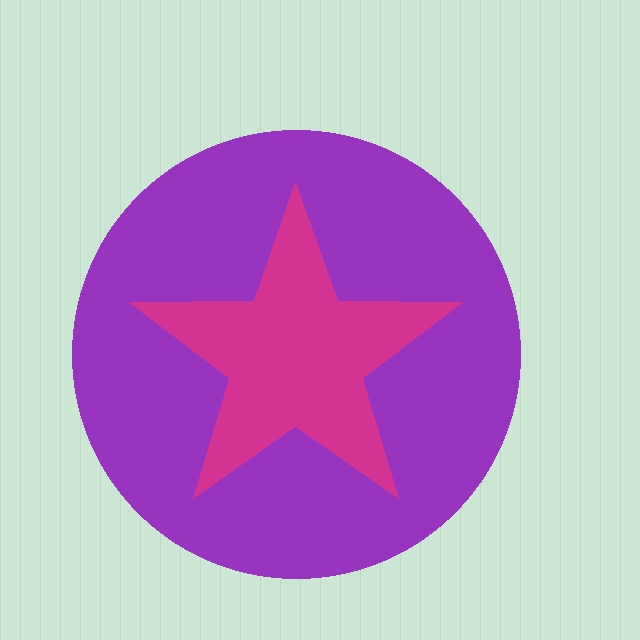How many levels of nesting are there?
2.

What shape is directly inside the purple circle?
The magenta star.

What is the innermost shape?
The magenta star.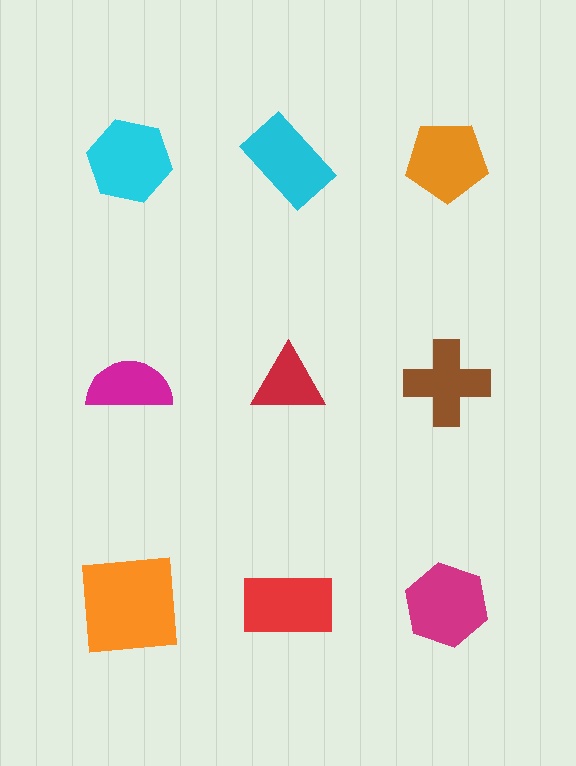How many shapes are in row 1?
3 shapes.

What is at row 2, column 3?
A brown cross.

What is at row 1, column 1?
A cyan hexagon.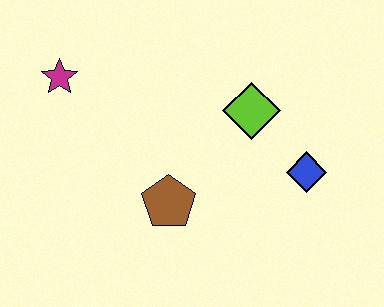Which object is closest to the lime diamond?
The blue diamond is closest to the lime diamond.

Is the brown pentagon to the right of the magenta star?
Yes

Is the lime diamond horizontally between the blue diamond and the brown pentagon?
Yes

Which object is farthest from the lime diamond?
The magenta star is farthest from the lime diamond.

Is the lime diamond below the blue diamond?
No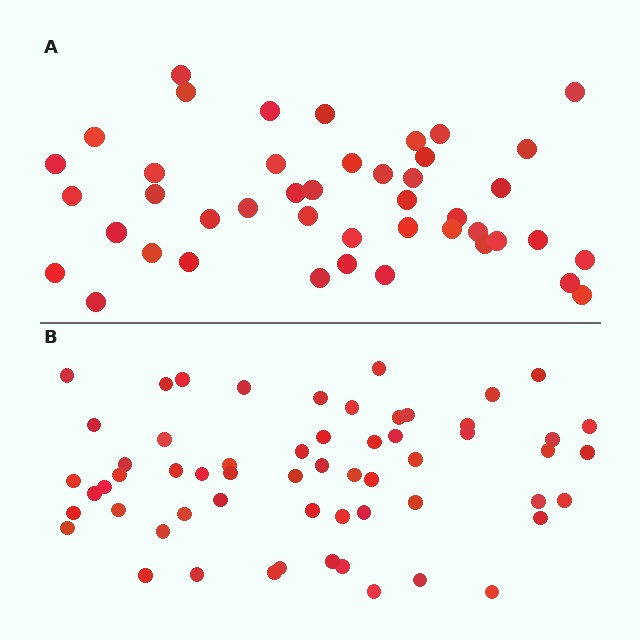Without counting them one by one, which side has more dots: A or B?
Region B (the bottom region) has more dots.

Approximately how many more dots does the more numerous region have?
Region B has approximately 15 more dots than region A.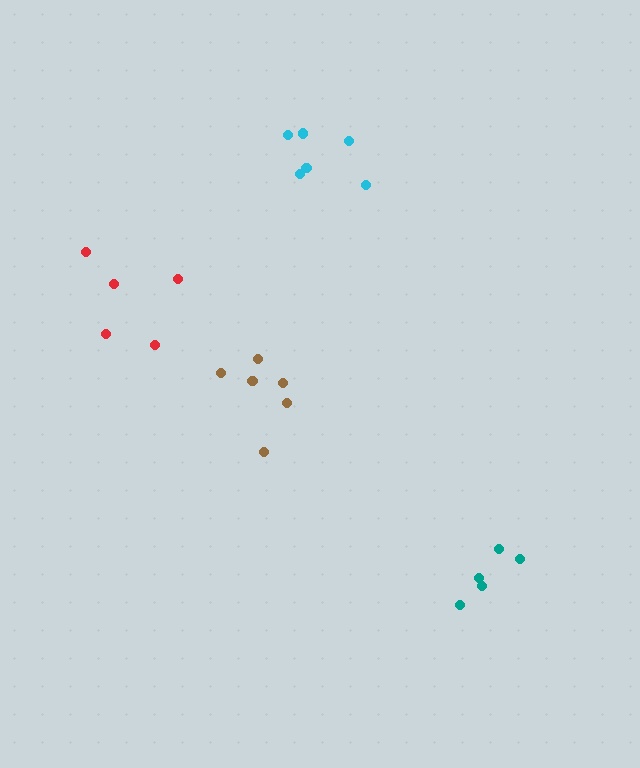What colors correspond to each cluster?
The clusters are colored: cyan, brown, red, teal.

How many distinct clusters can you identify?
There are 4 distinct clusters.